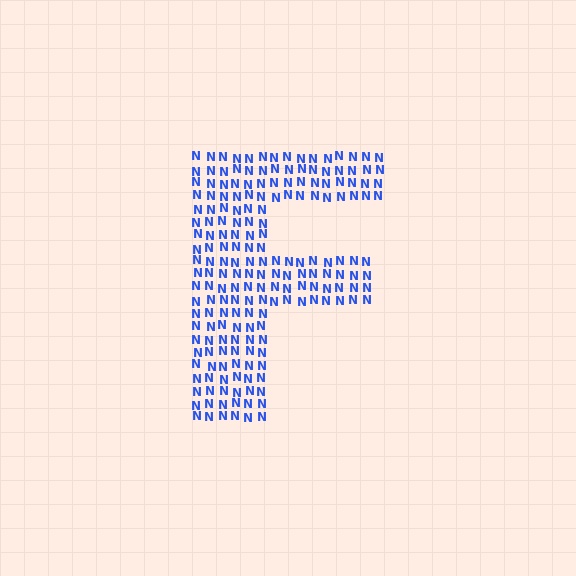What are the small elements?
The small elements are letter N's.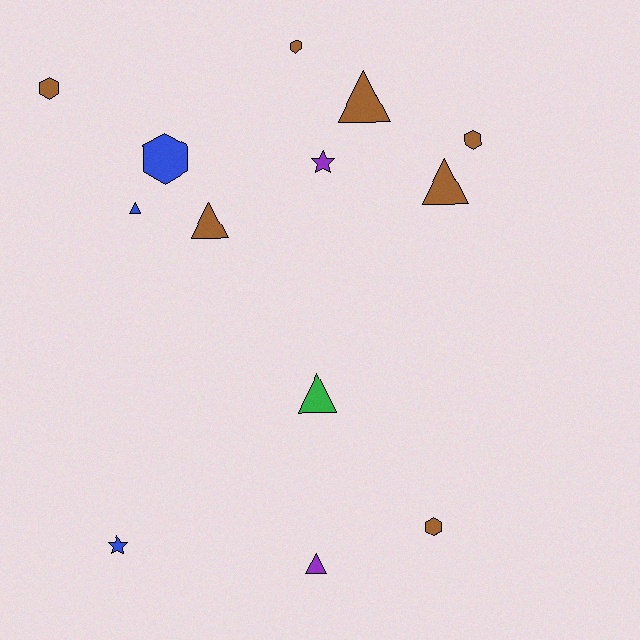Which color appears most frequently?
Brown, with 7 objects.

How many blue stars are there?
There is 1 blue star.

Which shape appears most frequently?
Triangle, with 6 objects.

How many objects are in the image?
There are 13 objects.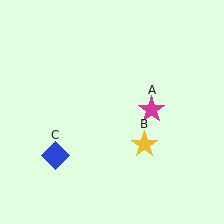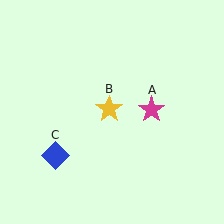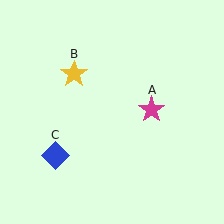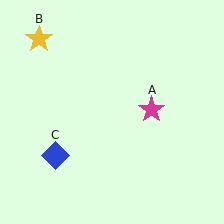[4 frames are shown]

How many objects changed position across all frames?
1 object changed position: yellow star (object B).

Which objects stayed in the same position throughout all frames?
Magenta star (object A) and blue diamond (object C) remained stationary.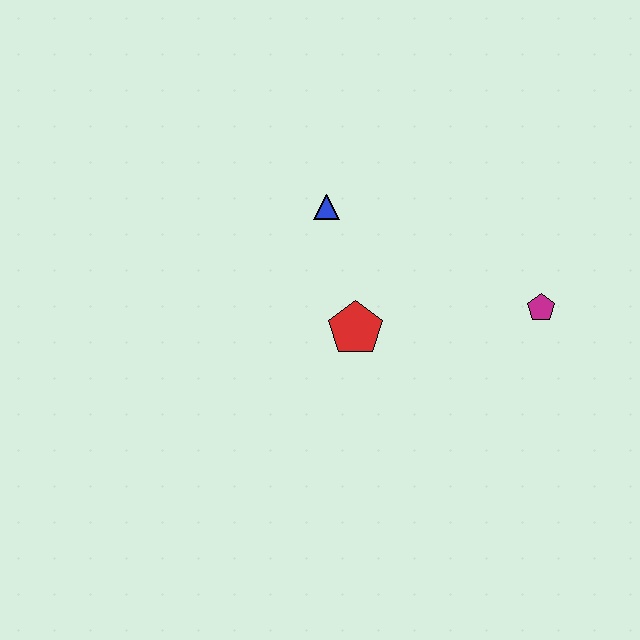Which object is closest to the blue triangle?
The red pentagon is closest to the blue triangle.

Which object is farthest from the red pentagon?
The magenta pentagon is farthest from the red pentagon.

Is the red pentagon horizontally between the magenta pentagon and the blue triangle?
Yes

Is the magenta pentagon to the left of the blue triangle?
No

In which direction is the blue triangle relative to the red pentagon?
The blue triangle is above the red pentagon.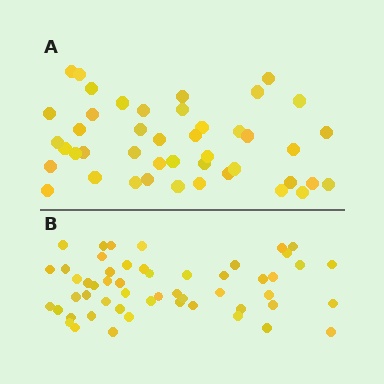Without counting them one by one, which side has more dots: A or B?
Region B (the bottom region) has more dots.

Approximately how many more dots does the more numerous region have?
Region B has roughly 8 or so more dots than region A.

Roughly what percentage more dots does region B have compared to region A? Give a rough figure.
About 20% more.